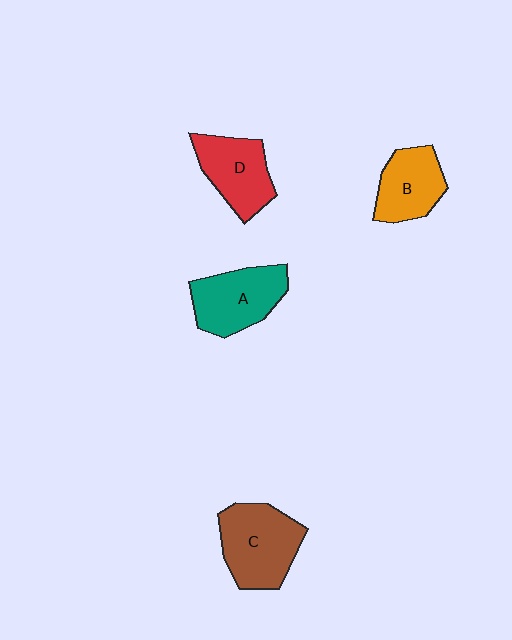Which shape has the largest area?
Shape C (brown).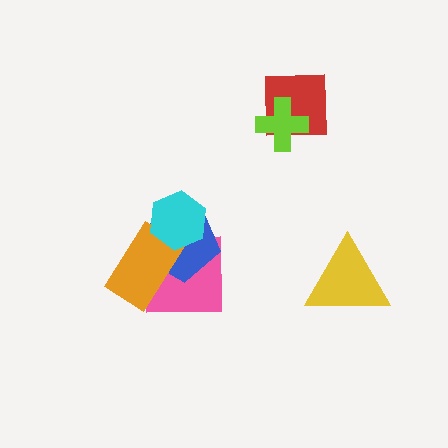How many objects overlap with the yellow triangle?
0 objects overlap with the yellow triangle.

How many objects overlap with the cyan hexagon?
3 objects overlap with the cyan hexagon.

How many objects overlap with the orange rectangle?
3 objects overlap with the orange rectangle.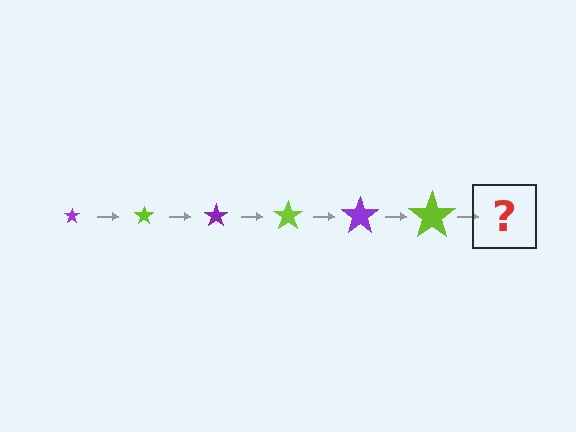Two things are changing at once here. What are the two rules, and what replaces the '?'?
The two rules are that the star grows larger each step and the color cycles through purple and lime. The '?' should be a purple star, larger than the previous one.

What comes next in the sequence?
The next element should be a purple star, larger than the previous one.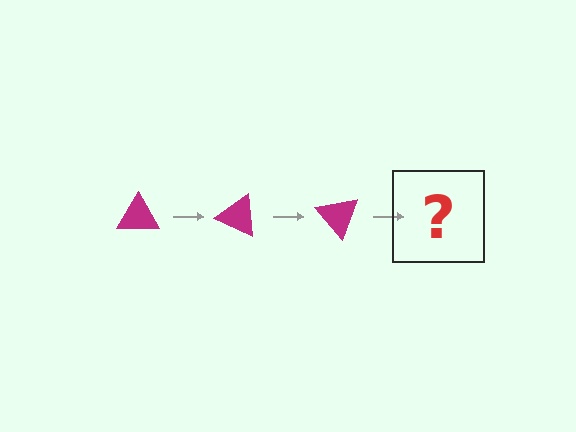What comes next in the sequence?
The next element should be a magenta triangle rotated 75 degrees.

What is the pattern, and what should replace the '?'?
The pattern is that the triangle rotates 25 degrees each step. The '?' should be a magenta triangle rotated 75 degrees.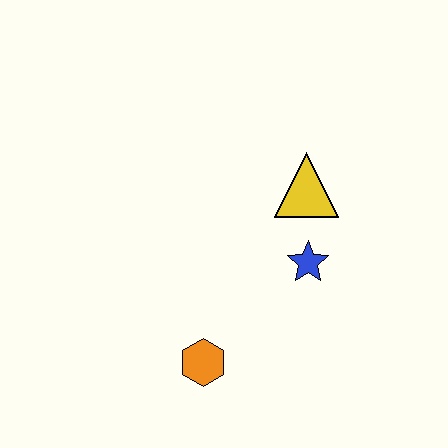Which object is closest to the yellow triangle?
The blue star is closest to the yellow triangle.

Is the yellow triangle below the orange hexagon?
No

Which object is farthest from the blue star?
The orange hexagon is farthest from the blue star.